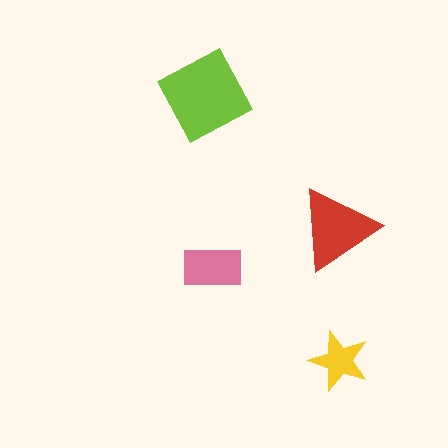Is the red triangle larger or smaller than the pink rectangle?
Larger.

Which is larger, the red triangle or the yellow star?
The red triangle.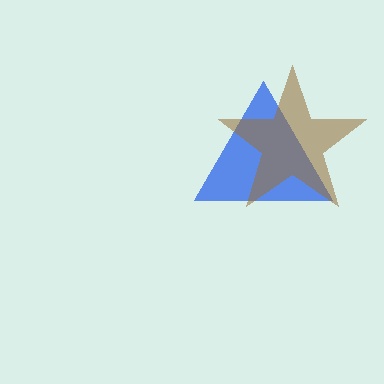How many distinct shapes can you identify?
There are 2 distinct shapes: a blue triangle, a brown star.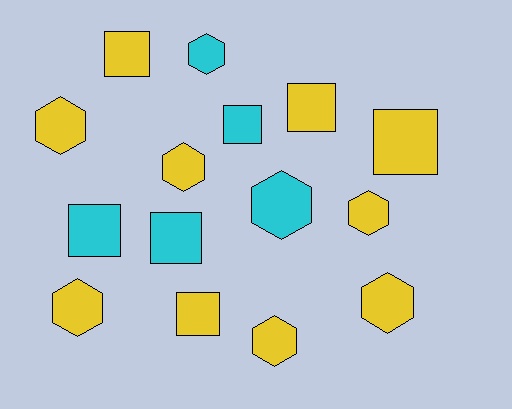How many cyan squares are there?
There are 3 cyan squares.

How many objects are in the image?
There are 15 objects.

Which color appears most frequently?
Yellow, with 10 objects.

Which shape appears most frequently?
Hexagon, with 8 objects.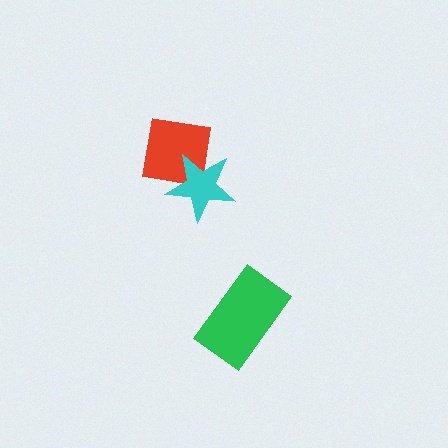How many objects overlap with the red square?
1 object overlaps with the red square.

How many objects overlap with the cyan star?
1 object overlaps with the cyan star.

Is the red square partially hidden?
Yes, it is partially covered by another shape.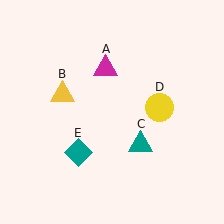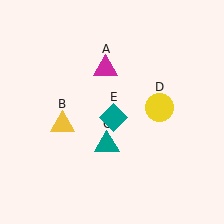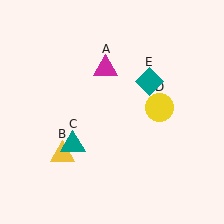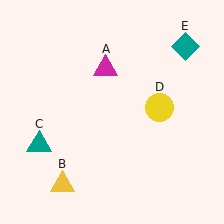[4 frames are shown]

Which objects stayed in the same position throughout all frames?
Magenta triangle (object A) and yellow circle (object D) remained stationary.